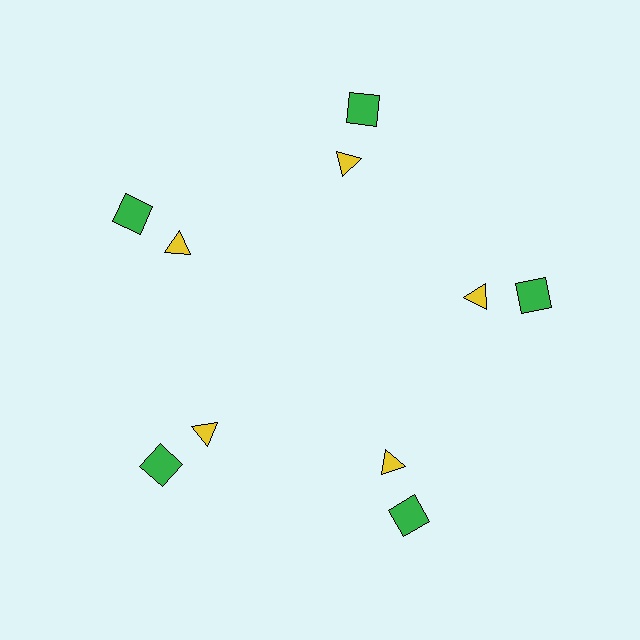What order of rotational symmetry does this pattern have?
This pattern has 5-fold rotational symmetry.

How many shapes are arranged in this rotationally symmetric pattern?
There are 10 shapes, arranged in 5 groups of 2.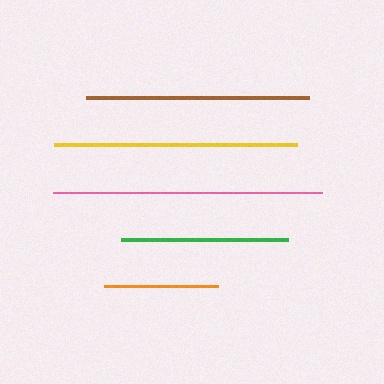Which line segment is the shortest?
The orange line is the shortest at approximately 114 pixels.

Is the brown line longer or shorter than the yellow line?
The yellow line is longer than the brown line.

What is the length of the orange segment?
The orange segment is approximately 114 pixels long.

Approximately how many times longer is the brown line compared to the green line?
The brown line is approximately 1.3 times the length of the green line.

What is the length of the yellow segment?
The yellow segment is approximately 243 pixels long.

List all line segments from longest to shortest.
From longest to shortest: pink, yellow, brown, green, orange.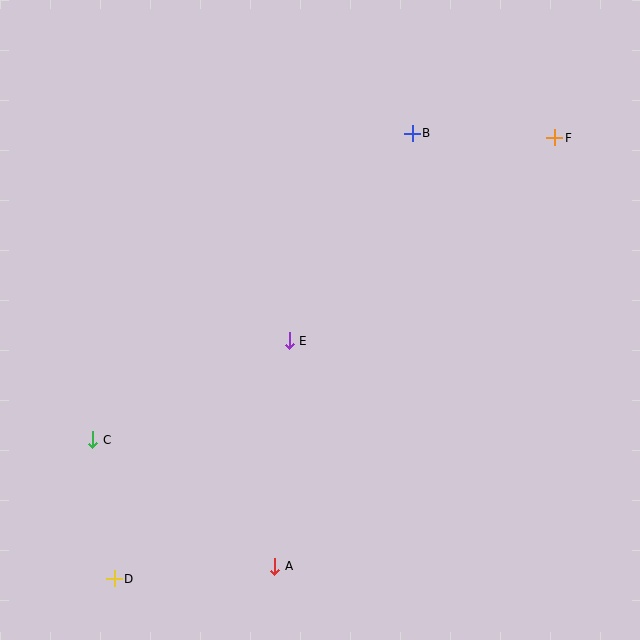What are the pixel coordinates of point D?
Point D is at (114, 579).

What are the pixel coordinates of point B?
Point B is at (412, 133).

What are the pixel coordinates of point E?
Point E is at (289, 341).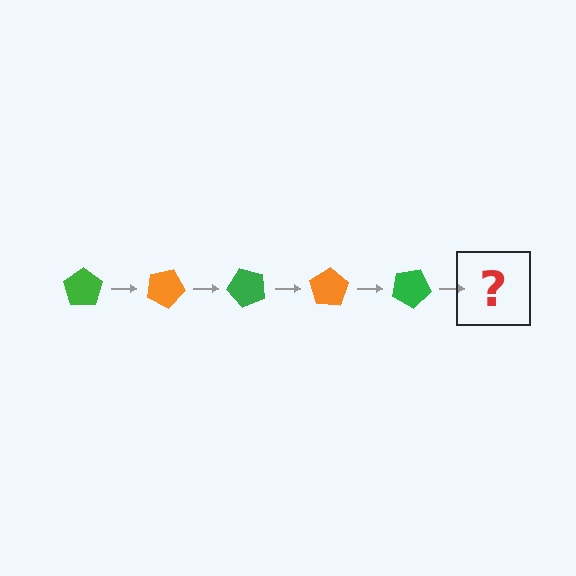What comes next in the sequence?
The next element should be an orange pentagon, rotated 125 degrees from the start.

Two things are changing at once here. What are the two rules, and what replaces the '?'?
The two rules are that it rotates 25 degrees each step and the color cycles through green and orange. The '?' should be an orange pentagon, rotated 125 degrees from the start.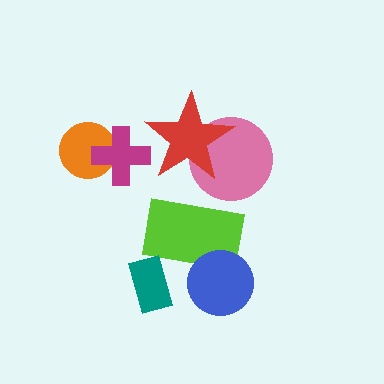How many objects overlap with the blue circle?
1 object overlaps with the blue circle.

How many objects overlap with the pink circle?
1 object overlaps with the pink circle.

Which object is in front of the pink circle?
The red star is in front of the pink circle.